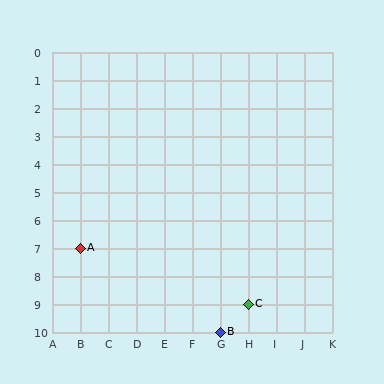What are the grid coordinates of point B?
Point B is at grid coordinates (G, 10).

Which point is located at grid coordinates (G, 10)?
Point B is at (G, 10).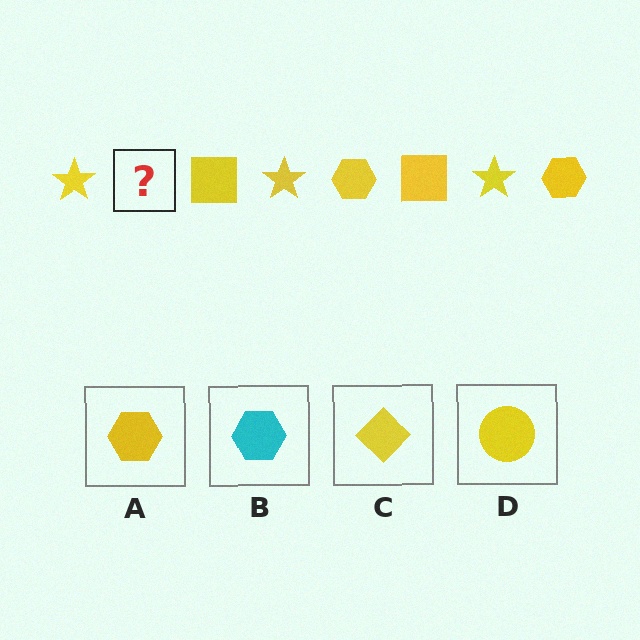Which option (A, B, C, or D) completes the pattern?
A.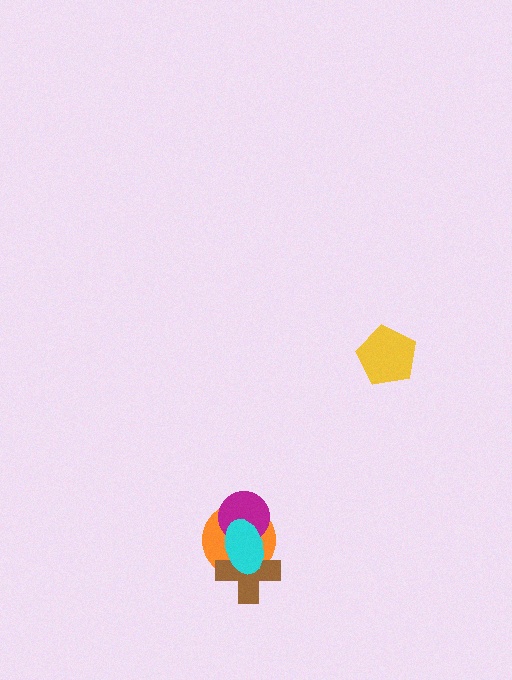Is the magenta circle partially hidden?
Yes, it is partially covered by another shape.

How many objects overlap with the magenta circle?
2 objects overlap with the magenta circle.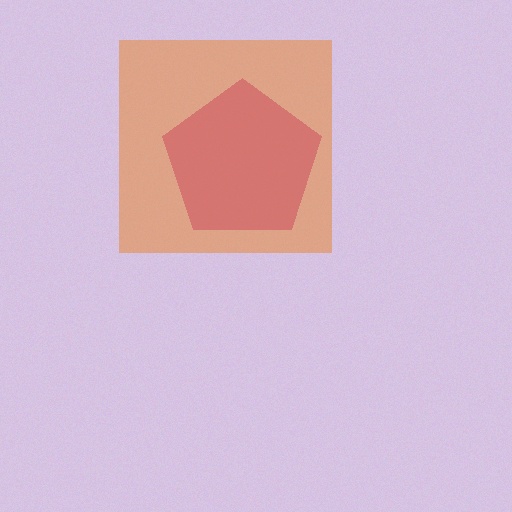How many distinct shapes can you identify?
There are 2 distinct shapes: a magenta pentagon, an orange square.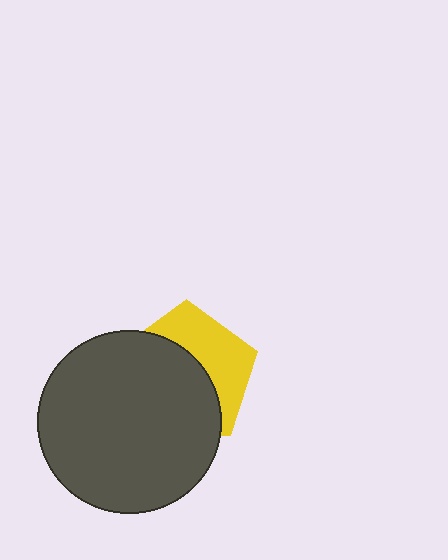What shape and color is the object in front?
The object in front is a dark gray circle.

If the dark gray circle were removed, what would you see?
You would see the complete yellow pentagon.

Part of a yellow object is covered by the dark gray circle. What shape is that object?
It is a pentagon.